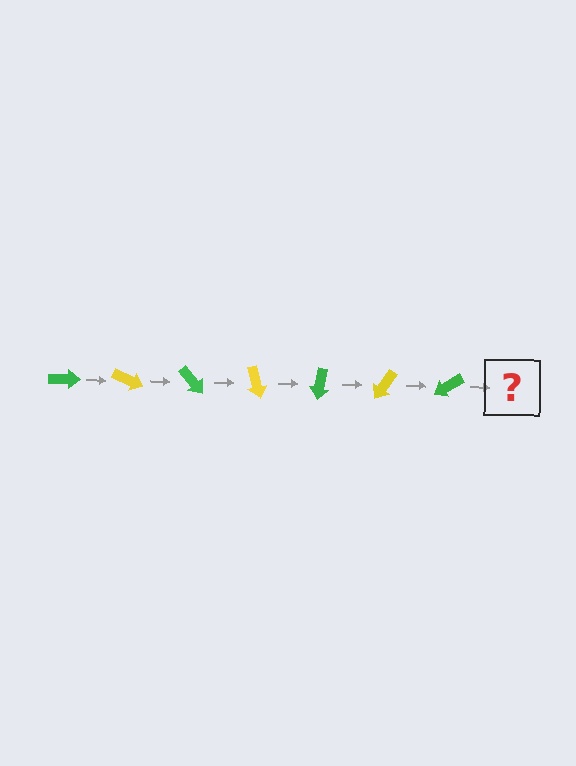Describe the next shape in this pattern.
It should be a yellow arrow, rotated 175 degrees from the start.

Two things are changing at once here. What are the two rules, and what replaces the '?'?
The two rules are that it rotates 25 degrees each step and the color cycles through green and yellow. The '?' should be a yellow arrow, rotated 175 degrees from the start.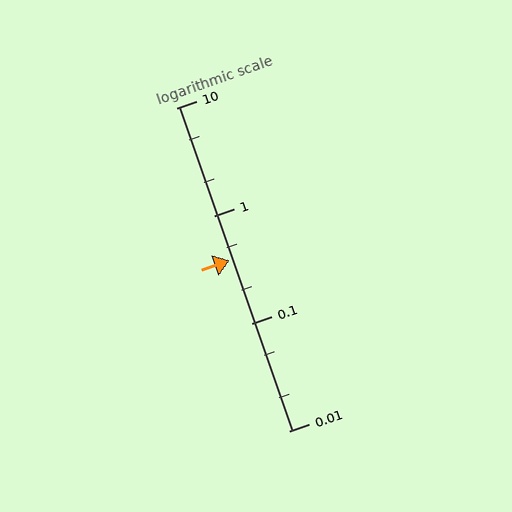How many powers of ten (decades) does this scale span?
The scale spans 3 decades, from 0.01 to 10.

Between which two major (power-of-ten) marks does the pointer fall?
The pointer is between 0.1 and 1.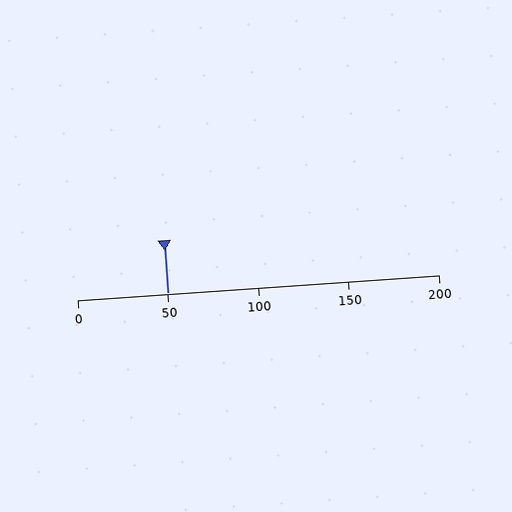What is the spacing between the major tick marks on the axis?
The major ticks are spaced 50 apart.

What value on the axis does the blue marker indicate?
The marker indicates approximately 50.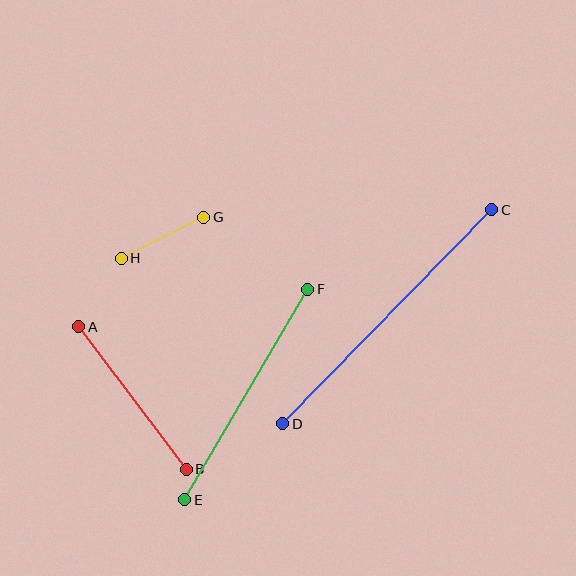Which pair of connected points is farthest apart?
Points C and D are farthest apart.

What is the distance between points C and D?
The distance is approximately 299 pixels.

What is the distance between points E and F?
The distance is approximately 244 pixels.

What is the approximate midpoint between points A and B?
The midpoint is at approximately (133, 398) pixels.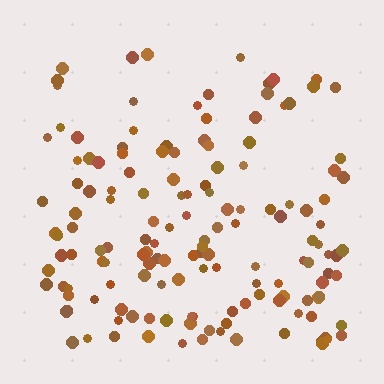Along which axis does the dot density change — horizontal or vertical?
Vertical.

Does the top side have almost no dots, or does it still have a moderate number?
Still a moderate number, just noticeably fewer than the bottom.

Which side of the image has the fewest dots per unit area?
The top.